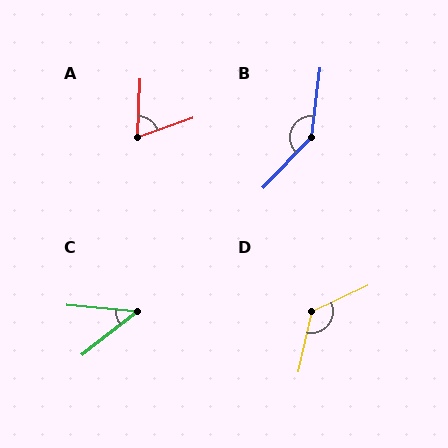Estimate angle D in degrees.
Approximately 127 degrees.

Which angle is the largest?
B, at approximately 143 degrees.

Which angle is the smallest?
C, at approximately 43 degrees.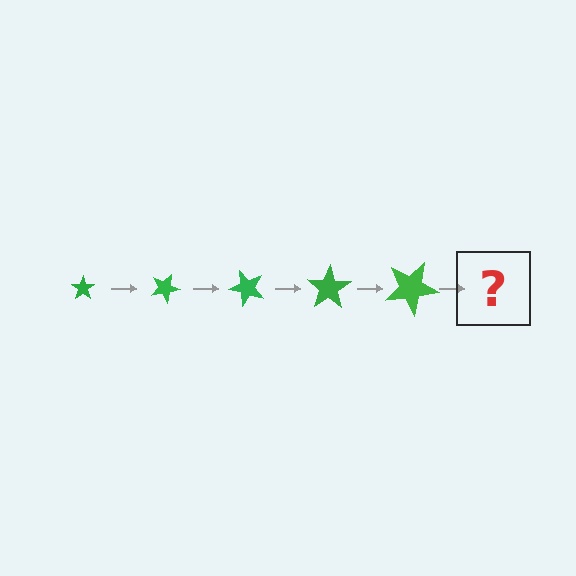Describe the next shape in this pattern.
It should be a star, larger than the previous one and rotated 125 degrees from the start.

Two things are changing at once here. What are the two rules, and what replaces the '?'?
The two rules are that the star grows larger each step and it rotates 25 degrees each step. The '?' should be a star, larger than the previous one and rotated 125 degrees from the start.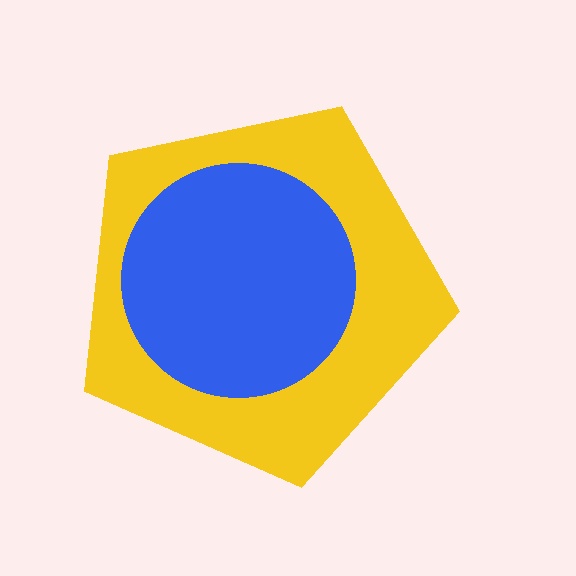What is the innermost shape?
The blue circle.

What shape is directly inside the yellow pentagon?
The blue circle.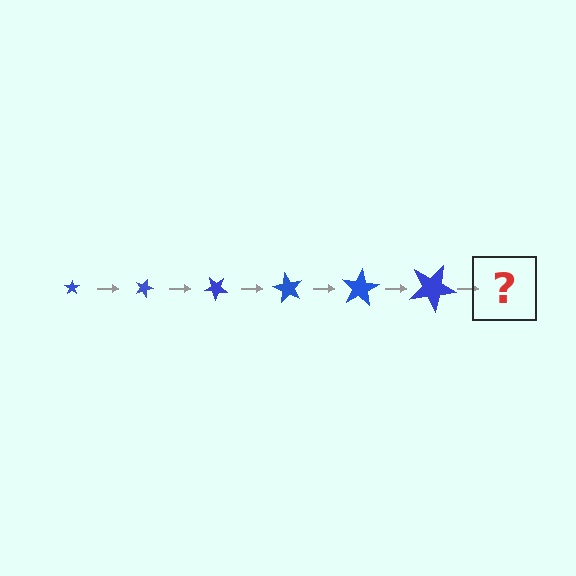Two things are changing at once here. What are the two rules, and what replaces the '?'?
The two rules are that the star grows larger each step and it rotates 20 degrees each step. The '?' should be a star, larger than the previous one and rotated 120 degrees from the start.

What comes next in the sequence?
The next element should be a star, larger than the previous one and rotated 120 degrees from the start.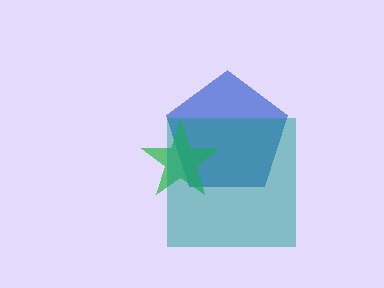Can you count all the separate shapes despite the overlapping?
Yes, there are 3 separate shapes.